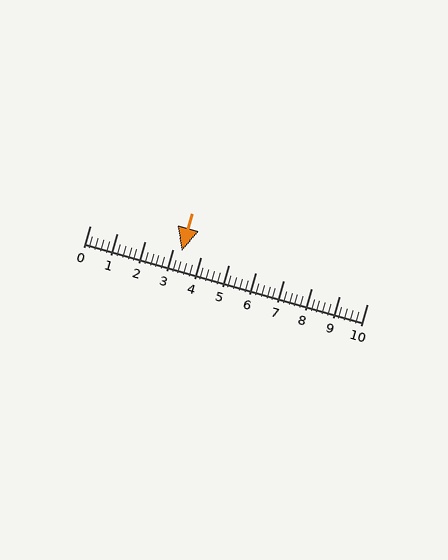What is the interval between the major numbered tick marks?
The major tick marks are spaced 1 units apart.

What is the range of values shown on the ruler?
The ruler shows values from 0 to 10.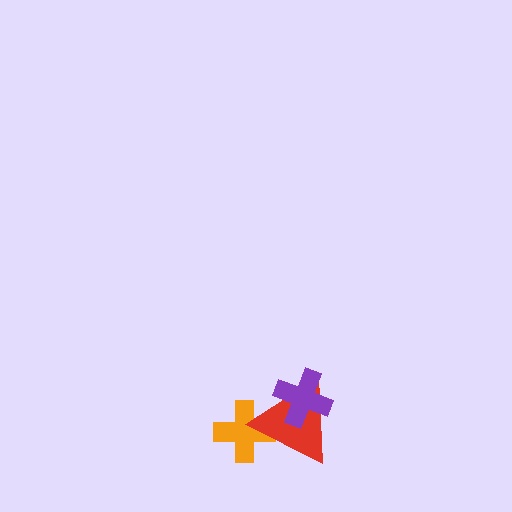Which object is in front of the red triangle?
The purple cross is in front of the red triangle.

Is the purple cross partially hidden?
No, no other shape covers it.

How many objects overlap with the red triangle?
2 objects overlap with the red triangle.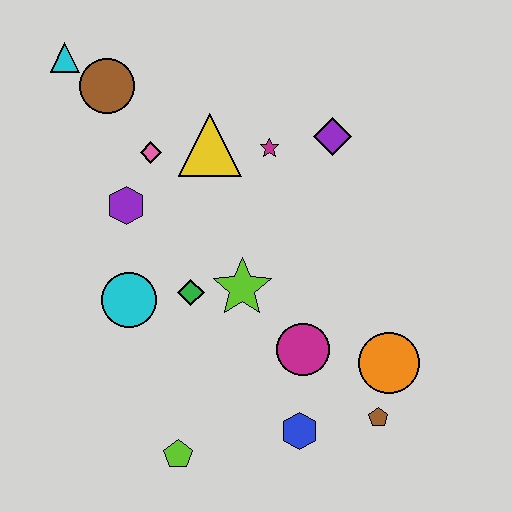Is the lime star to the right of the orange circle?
No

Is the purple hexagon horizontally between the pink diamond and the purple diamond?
No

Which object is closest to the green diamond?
The lime star is closest to the green diamond.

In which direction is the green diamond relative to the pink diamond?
The green diamond is below the pink diamond.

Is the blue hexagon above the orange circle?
No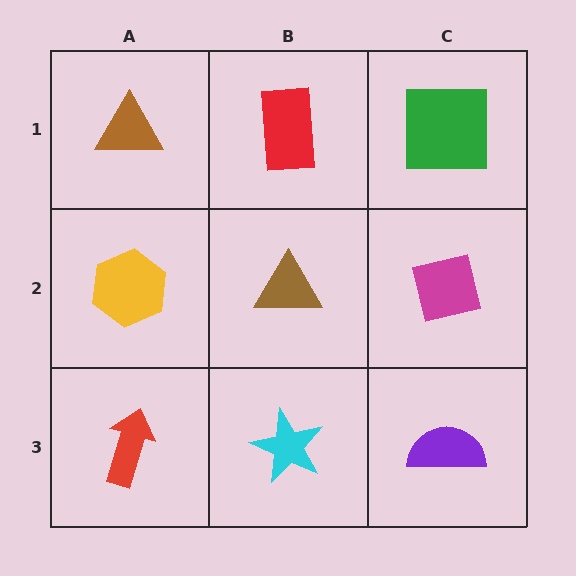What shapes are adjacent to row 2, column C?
A green square (row 1, column C), a purple semicircle (row 3, column C), a brown triangle (row 2, column B).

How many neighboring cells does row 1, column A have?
2.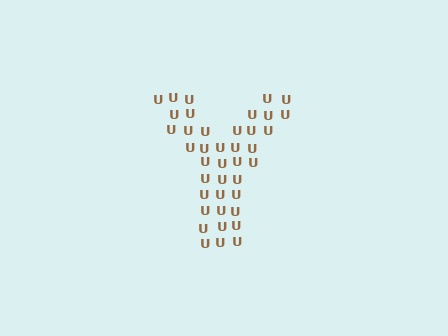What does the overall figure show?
The overall figure shows the letter Y.